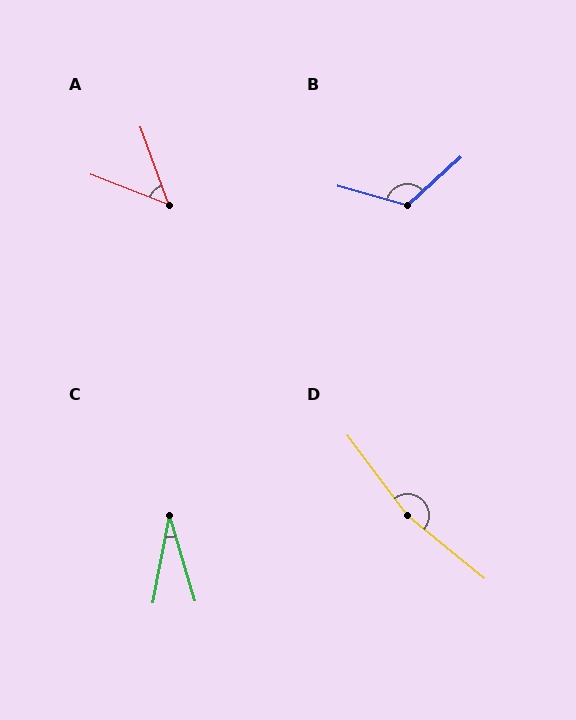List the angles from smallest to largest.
C (27°), A (49°), B (123°), D (166°).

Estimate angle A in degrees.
Approximately 49 degrees.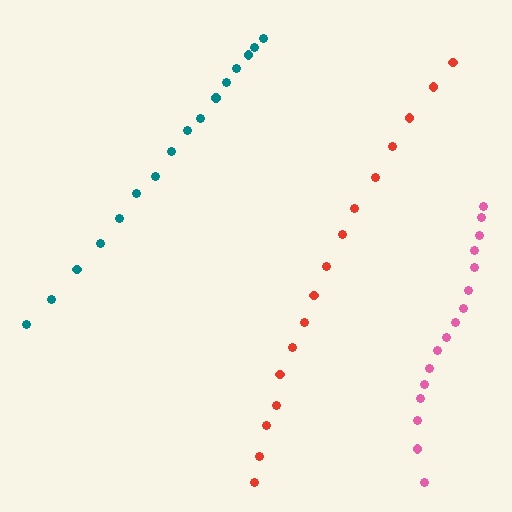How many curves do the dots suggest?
There are 3 distinct paths.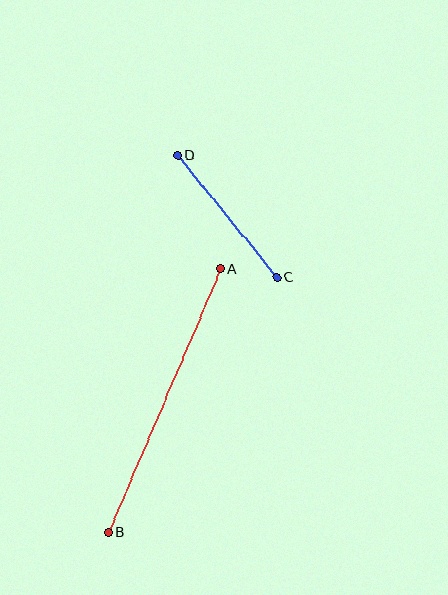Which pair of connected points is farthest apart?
Points A and B are farthest apart.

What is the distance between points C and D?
The distance is approximately 157 pixels.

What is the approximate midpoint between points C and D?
The midpoint is at approximately (227, 216) pixels.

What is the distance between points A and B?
The distance is approximately 286 pixels.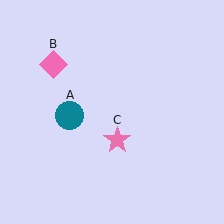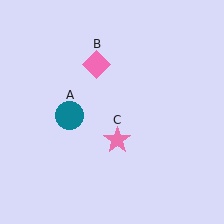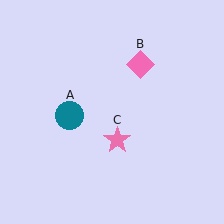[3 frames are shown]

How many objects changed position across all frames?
1 object changed position: pink diamond (object B).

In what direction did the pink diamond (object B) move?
The pink diamond (object B) moved right.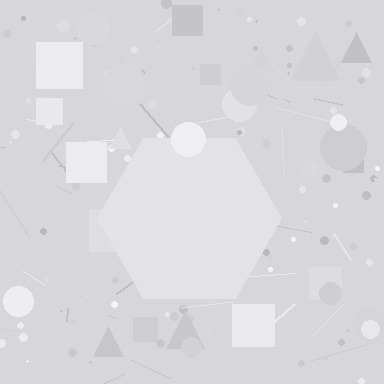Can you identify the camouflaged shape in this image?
The camouflaged shape is a hexagon.